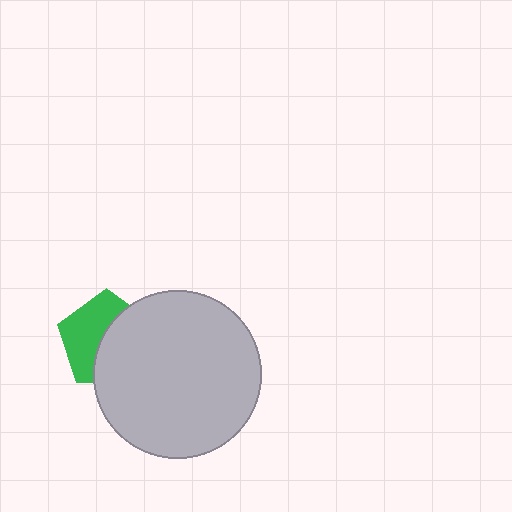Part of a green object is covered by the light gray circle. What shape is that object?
It is a pentagon.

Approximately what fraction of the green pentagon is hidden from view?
Roughly 52% of the green pentagon is hidden behind the light gray circle.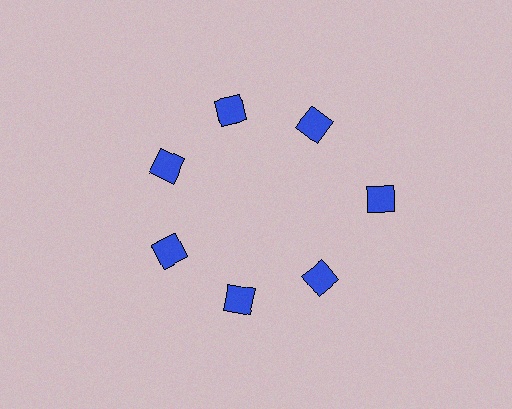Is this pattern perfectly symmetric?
No. The 7 blue diamonds are arranged in a ring, but one element near the 3 o'clock position is pushed outward from the center, breaking the 7-fold rotational symmetry.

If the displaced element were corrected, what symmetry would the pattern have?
It would have 7-fold rotational symmetry — the pattern would map onto itself every 51 degrees.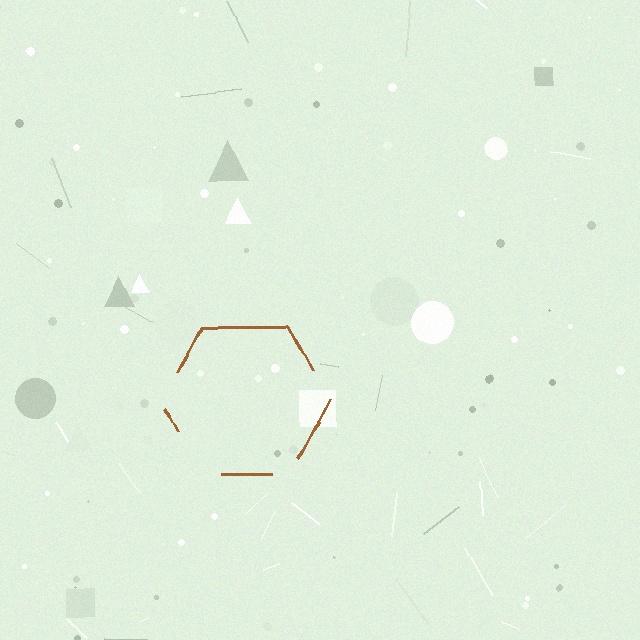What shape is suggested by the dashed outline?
The dashed outline suggests a hexagon.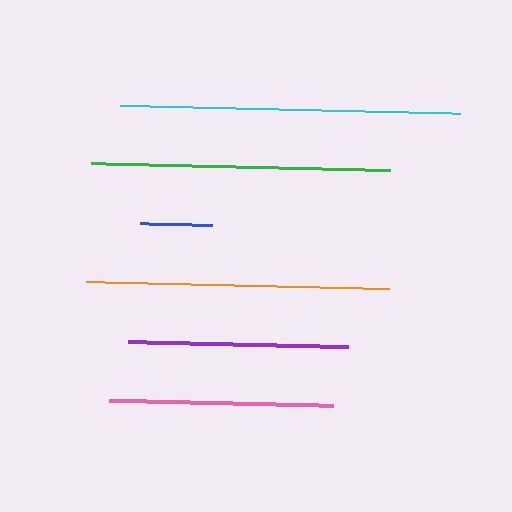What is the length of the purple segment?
The purple segment is approximately 220 pixels long.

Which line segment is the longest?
The cyan line is the longest at approximately 340 pixels.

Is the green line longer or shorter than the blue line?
The green line is longer than the blue line.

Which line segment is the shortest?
The blue line is the shortest at approximately 72 pixels.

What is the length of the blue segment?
The blue segment is approximately 72 pixels long.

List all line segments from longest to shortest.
From longest to shortest: cyan, orange, green, pink, purple, blue.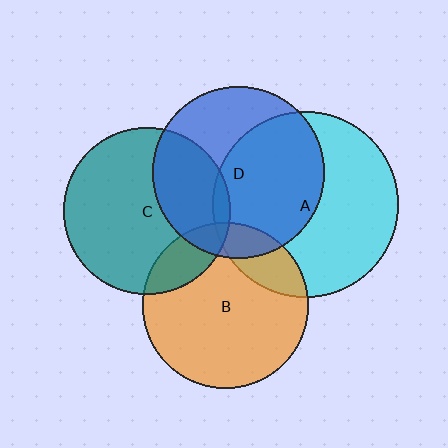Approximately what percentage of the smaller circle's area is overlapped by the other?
Approximately 5%.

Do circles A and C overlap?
Yes.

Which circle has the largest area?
Circle A (cyan).